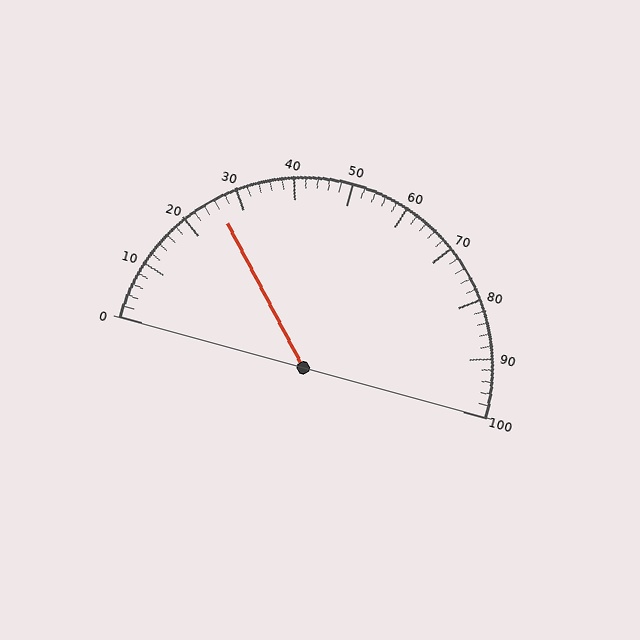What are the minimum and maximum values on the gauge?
The gauge ranges from 0 to 100.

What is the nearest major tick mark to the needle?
The nearest major tick mark is 30.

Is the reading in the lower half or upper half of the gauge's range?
The reading is in the lower half of the range (0 to 100).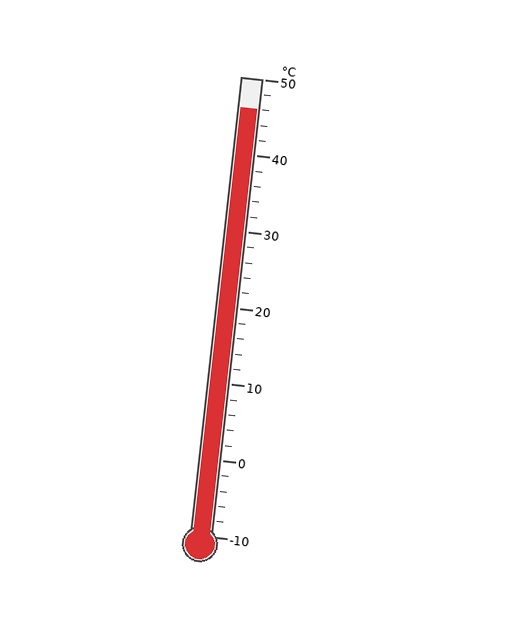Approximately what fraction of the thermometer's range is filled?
The thermometer is filled to approximately 95% of its range.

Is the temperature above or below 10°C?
The temperature is above 10°C.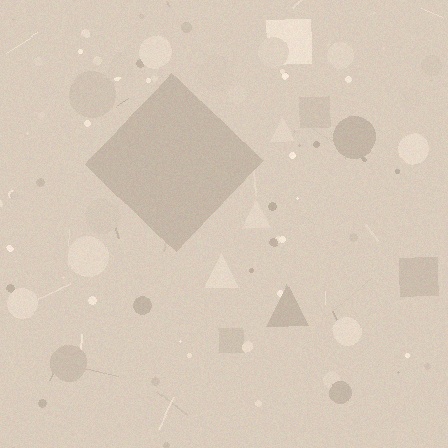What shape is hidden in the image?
A diamond is hidden in the image.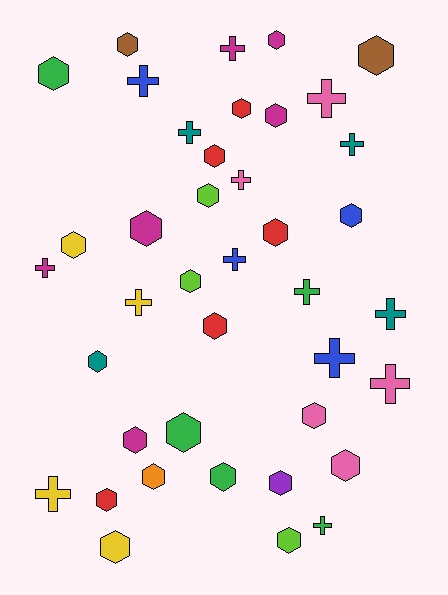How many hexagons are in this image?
There are 25 hexagons.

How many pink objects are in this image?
There are 5 pink objects.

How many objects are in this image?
There are 40 objects.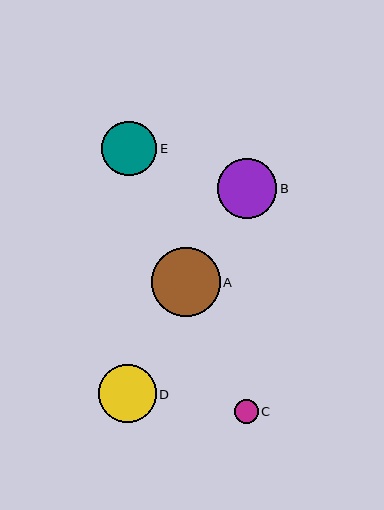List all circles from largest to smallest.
From largest to smallest: A, B, D, E, C.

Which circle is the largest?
Circle A is the largest with a size of approximately 69 pixels.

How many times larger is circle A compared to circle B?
Circle A is approximately 1.2 times the size of circle B.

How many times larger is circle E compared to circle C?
Circle E is approximately 2.3 times the size of circle C.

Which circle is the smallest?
Circle C is the smallest with a size of approximately 24 pixels.